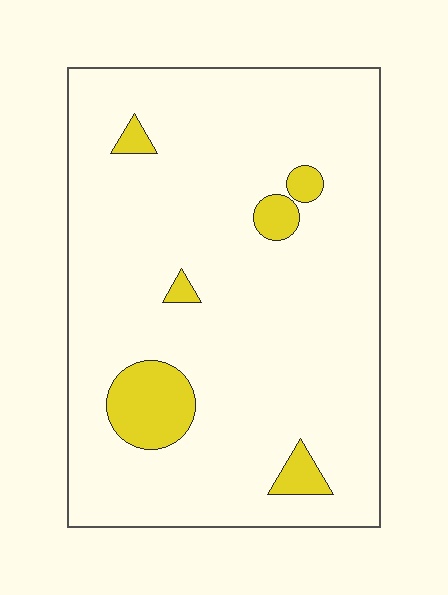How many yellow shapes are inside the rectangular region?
6.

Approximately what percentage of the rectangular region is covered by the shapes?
Approximately 10%.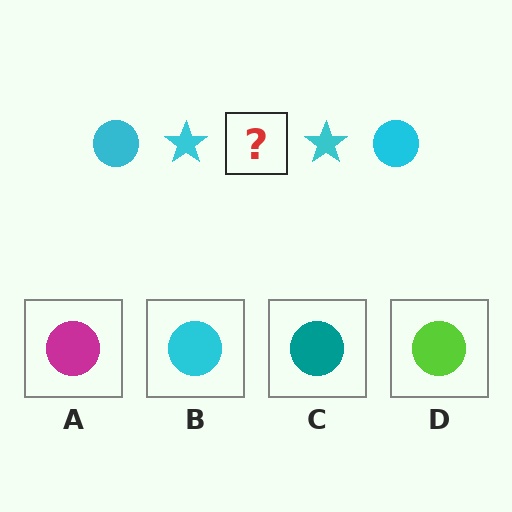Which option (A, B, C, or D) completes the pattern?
B.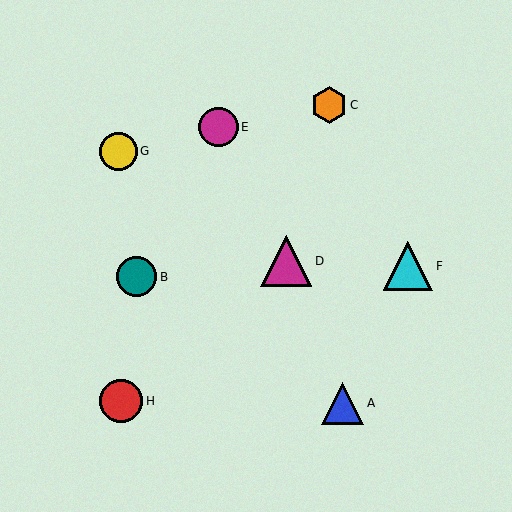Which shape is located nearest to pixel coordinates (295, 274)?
The magenta triangle (labeled D) at (286, 261) is nearest to that location.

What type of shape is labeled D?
Shape D is a magenta triangle.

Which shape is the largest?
The magenta triangle (labeled D) is the largest.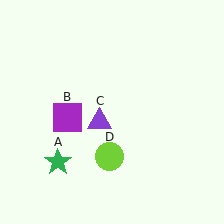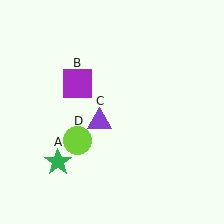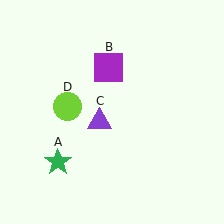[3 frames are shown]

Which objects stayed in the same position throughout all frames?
Green star (object A) and purple triangle (object C) remained stationary.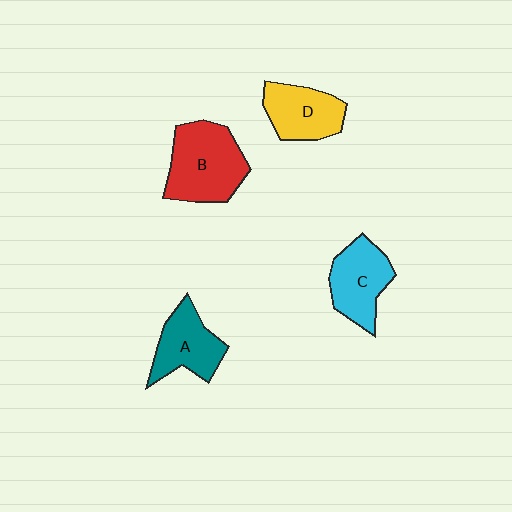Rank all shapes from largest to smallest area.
From largest to smallest: B (red), C (cyan), A (teal), D (yellow).